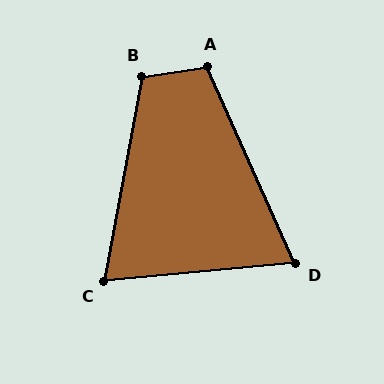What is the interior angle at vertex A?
Approximately 106 degrees (obtuse).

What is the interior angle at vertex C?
Approximately 74 degrees (acute).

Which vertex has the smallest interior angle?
D, at approximately 71 degrees.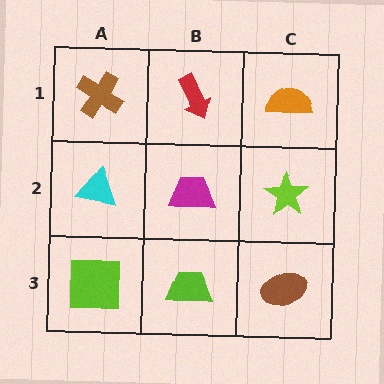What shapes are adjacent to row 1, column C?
A lime star (row 2, column C), a red arrow (row 1, column B).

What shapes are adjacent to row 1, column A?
A cyan triangle (row 2, column A), a red arrow (row 1, column B).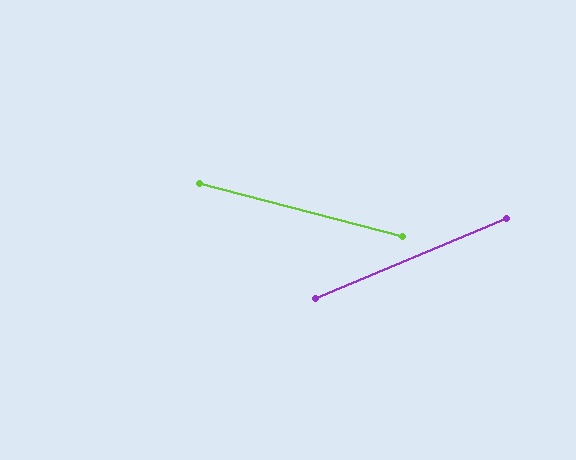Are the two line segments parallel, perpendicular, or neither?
Neither parallel nor perpendicular — they differ by about 38°.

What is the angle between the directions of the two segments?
Approximately 38 degrees.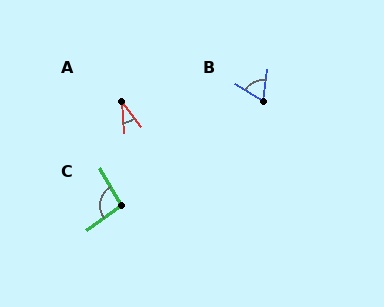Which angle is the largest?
C, at approximately 96 degrees.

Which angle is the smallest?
A, at approximately 34 degrees.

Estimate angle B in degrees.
Approximately 66 degrees.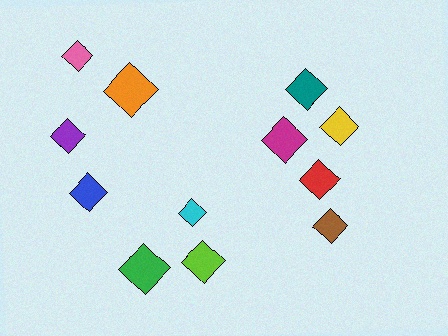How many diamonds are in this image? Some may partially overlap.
There are 12 diamonds.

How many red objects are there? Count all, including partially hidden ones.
There is 1 red object.